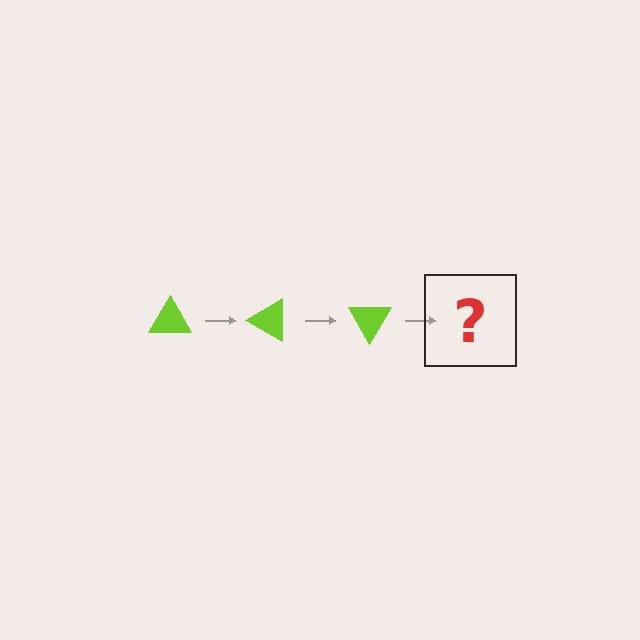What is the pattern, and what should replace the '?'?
The pattern is that the triangle rotates 30 degrees each step. The '?' should be a lime triangle rotated 90 degrees.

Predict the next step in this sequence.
The next step is a lime triangle rotated 90 degrees.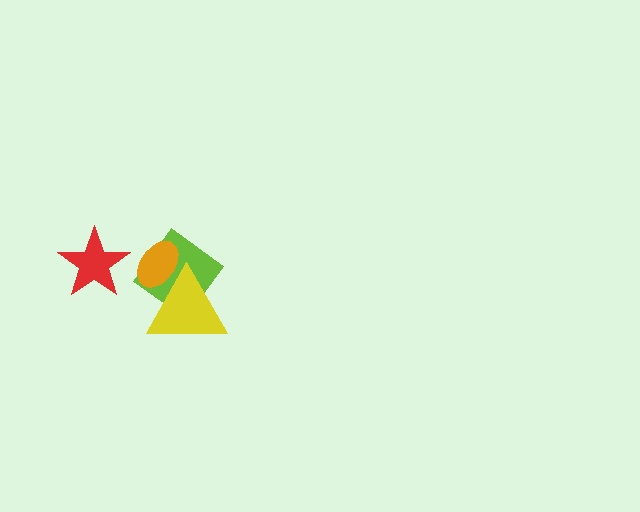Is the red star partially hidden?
No, no other shape covers it.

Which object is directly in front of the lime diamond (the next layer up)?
The orange ellipse is directly in front of the lime diamond.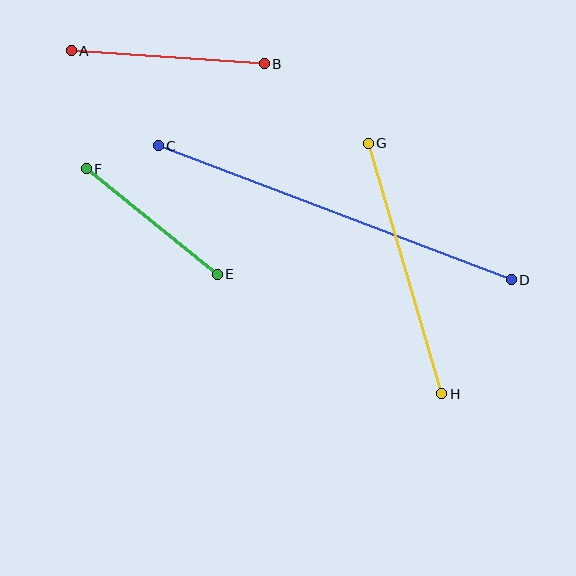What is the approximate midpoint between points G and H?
The midpoint is at approximately (405, 268) pixels.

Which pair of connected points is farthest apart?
Points C and D are farthest apart.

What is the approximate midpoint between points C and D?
The midpoint is at approximately (335, 213) pixels.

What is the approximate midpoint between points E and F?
The midpoint is at approximately (152, 221) pixels.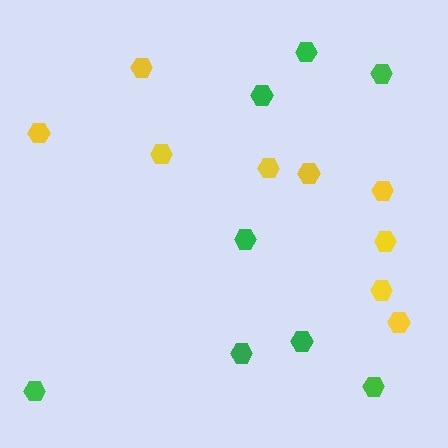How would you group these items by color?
There are 2 groups: one group of green hexagons (8) and one group of yellow hexagons (9).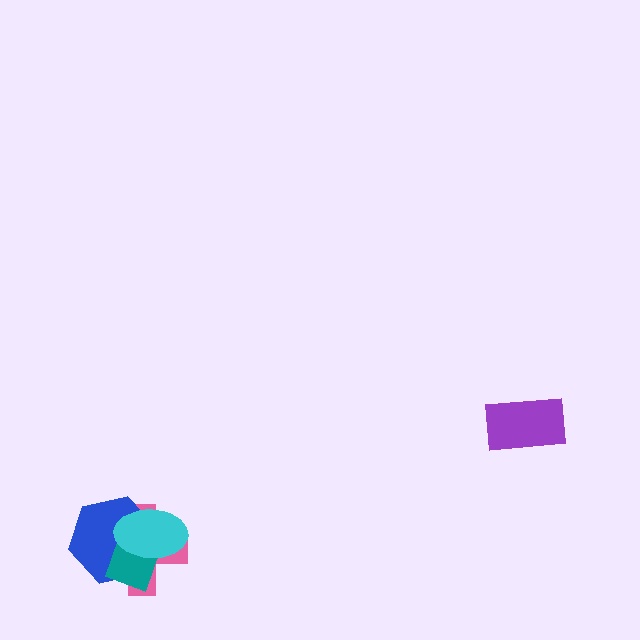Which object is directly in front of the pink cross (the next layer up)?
The blue hexagon is directly in front of the pink cross.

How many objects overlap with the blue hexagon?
3 objects overlap with the blue hexagon.